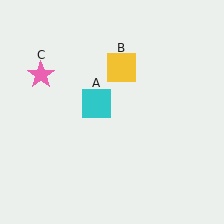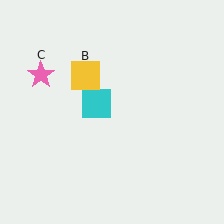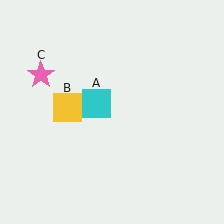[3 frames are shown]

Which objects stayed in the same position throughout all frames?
Cyan square (object A) and pink star (object C) remained stationary.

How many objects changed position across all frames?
1 object changed position: yellow square (object B).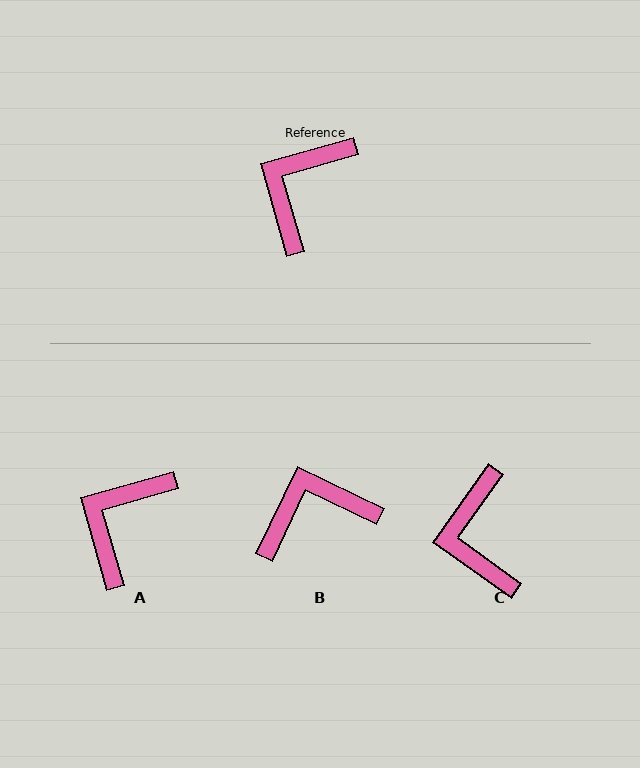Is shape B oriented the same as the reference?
No, it is off by about 42 degrees.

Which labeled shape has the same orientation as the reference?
A.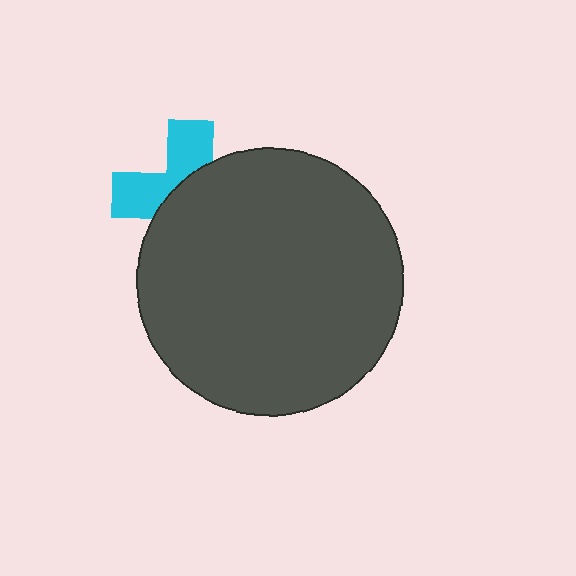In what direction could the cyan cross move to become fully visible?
The cyan cross could move toward the upper-left. That would shift it out from behind the dark gray circle entirely.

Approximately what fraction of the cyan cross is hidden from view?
Roughly 60% of the cyan cross is hidden behind the dark gray circle.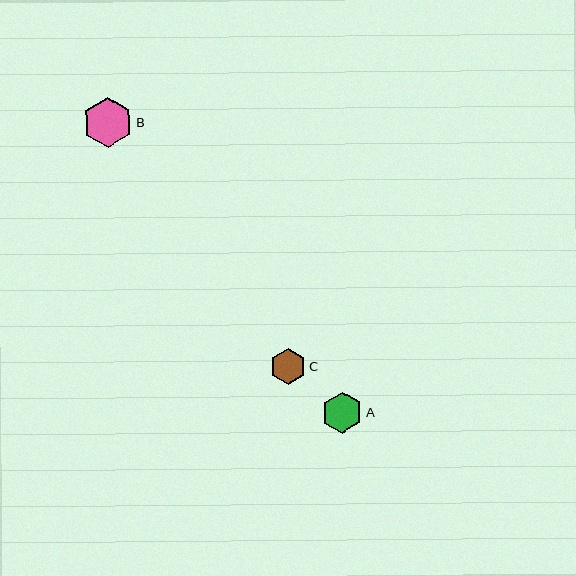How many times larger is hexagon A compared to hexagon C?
Hexagon A is approximately 1.1 times the size of hexagon C.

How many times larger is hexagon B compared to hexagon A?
Hexagon B is approximately 1.2 times the size of hexagon A.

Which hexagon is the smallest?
Hexagon C is the smallest with a size of approximately 36 pixels.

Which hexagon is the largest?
Hexagon B is the largest with a size of approximately 50 pixels.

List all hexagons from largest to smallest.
From largest to smallest: B, A, C.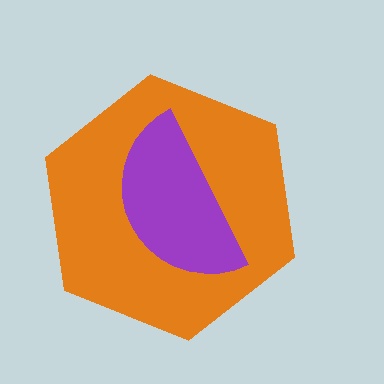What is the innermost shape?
The purple semicircle.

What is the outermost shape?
The orange hexagon.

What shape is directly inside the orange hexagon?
The purple semicircle.